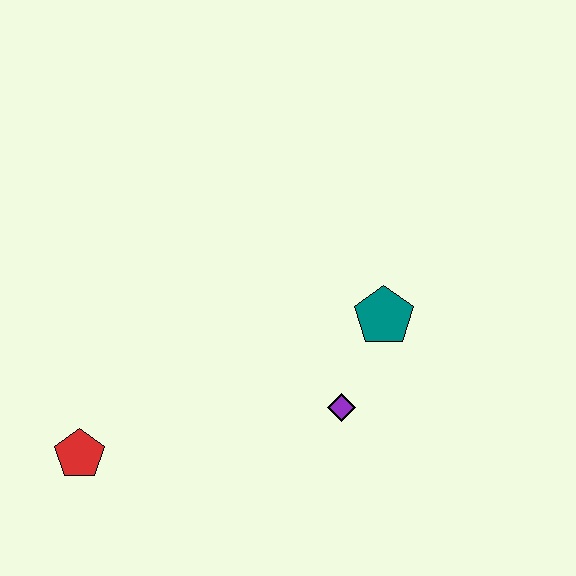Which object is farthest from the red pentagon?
The teal pentagon is farthest from the red pentagon.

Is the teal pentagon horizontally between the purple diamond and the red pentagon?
No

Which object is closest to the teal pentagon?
The purple diamond is closest to the teal pentagon.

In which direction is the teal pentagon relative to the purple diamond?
The teal pentagon is above the purple diamond.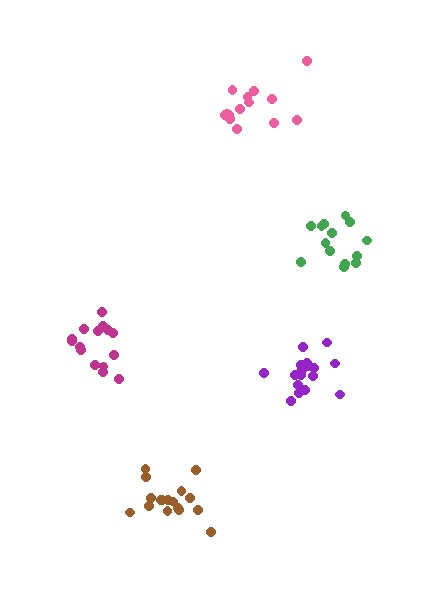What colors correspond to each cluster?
The clusters are colored: green, purple, pink, brown, magenta.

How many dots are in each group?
Group 1: 14 dots, Group 2: 17 dots, Group 3: 15 dots, Group 4: 17 dots, Group 5: 15 dots (78 total).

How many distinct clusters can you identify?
There are 5 distinct clusters.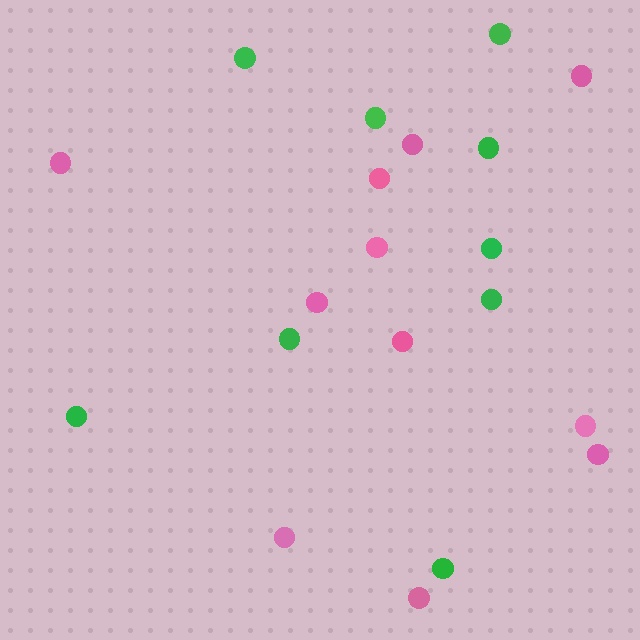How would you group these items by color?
There are 2 groups: one group of pink circles (11) and one group of green circles (9).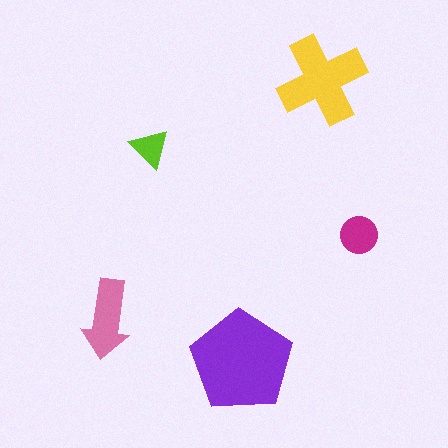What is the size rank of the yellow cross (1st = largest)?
2nd.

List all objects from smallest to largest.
The lime triangle, the magenta circle, the pink arrow, the yellow cross, the purple pentagon.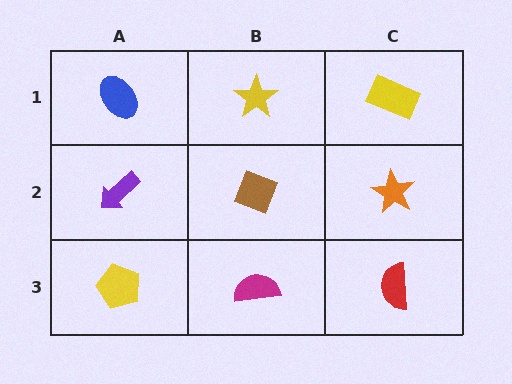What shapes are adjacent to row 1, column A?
A purple arrow (row 2, column A), a yellow star (row 1, column B).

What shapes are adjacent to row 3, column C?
An orange star (row 2, column C), a magenta semicircle (row 3, column B).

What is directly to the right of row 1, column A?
A yellow star.